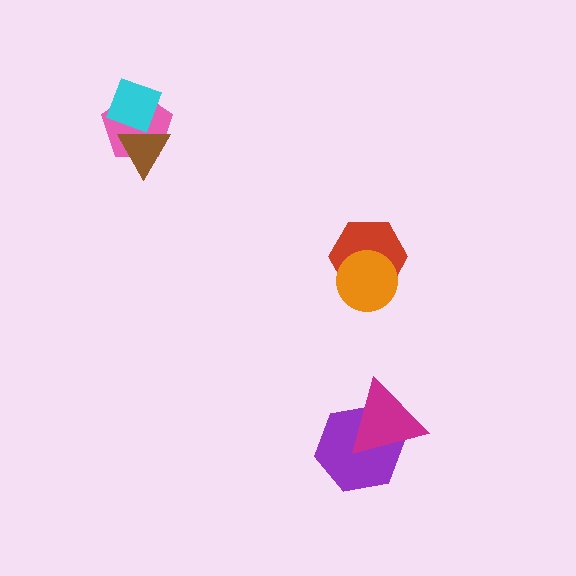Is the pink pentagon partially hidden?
Yes, it is partially covered by another shape.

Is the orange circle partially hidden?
No, no other shape covers it.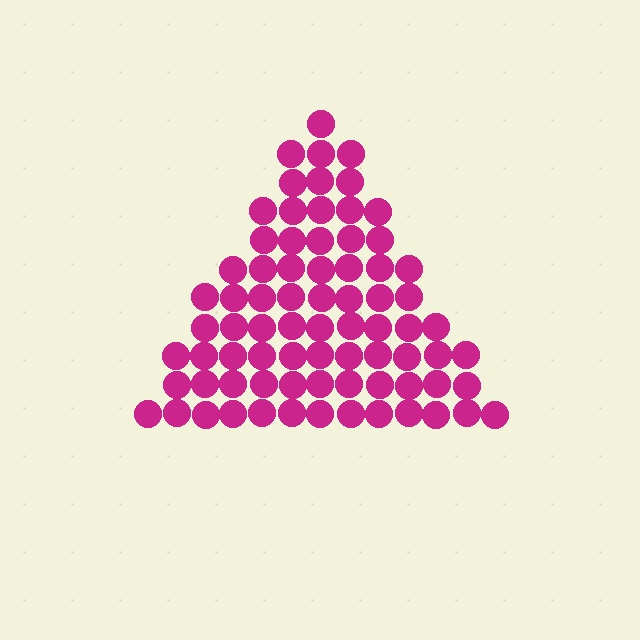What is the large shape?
The large shape is a triangle.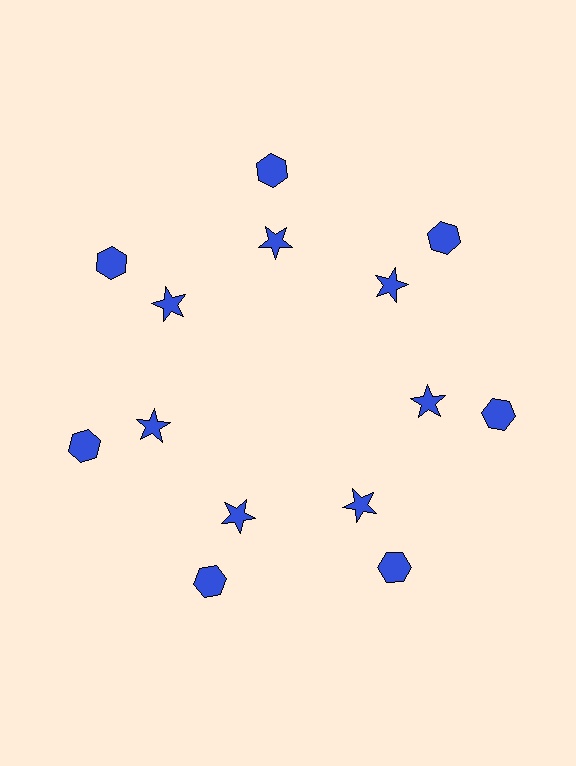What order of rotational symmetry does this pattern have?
This pattern has 7-fold rotational symmetry.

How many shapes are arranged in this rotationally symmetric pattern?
There are 14 shapes, arranged in 7 groups of 2.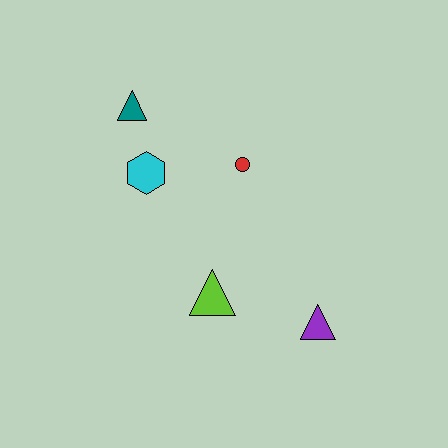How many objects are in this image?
There are 5 objects.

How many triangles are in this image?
There are 3 triangles.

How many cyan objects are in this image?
There is 1 cyan object.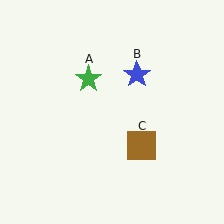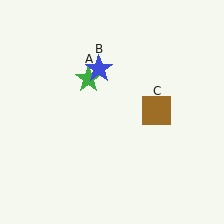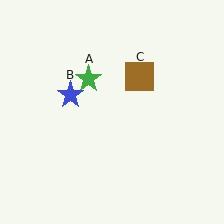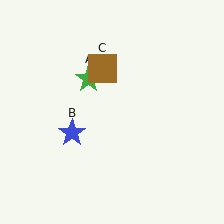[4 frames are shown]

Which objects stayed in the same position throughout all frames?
Green star (object A) remained stationary.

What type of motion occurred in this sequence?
The blue star (object B), brown square (object C) rotated counterclockwise around the center of the scene.